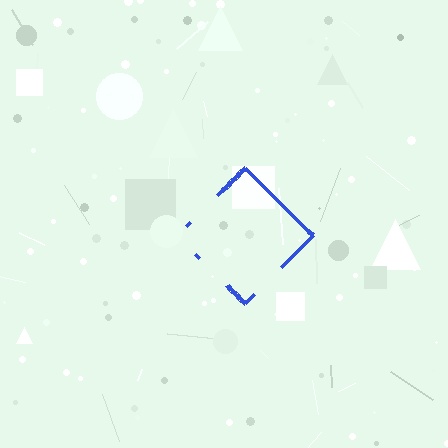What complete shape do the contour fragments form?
The contour fragments form a diamond.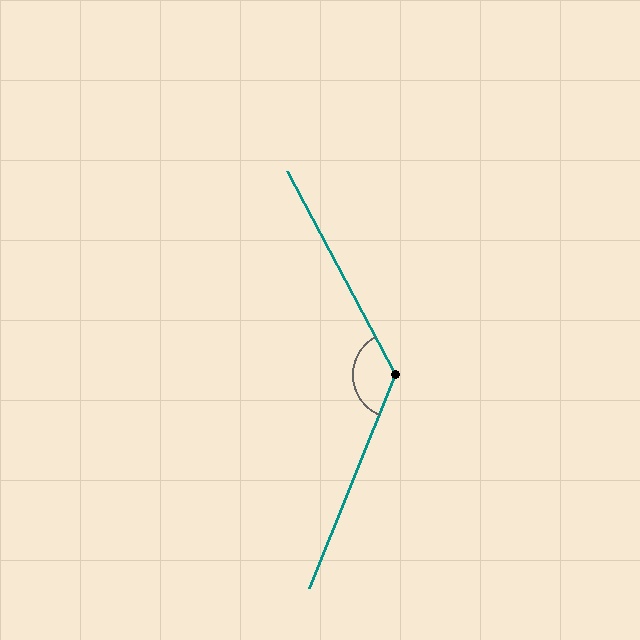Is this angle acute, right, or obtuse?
It is obtuse.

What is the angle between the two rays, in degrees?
Approximately 130 degrees.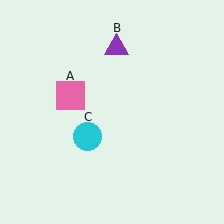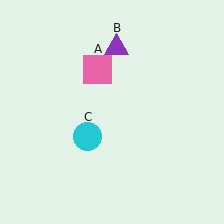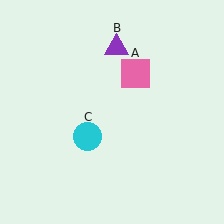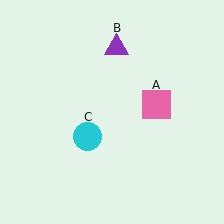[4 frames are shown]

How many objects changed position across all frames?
1 object changed position: pink square (object A).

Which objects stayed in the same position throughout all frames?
Purple triangle (object B) and cyan circle (object C) remained stationary.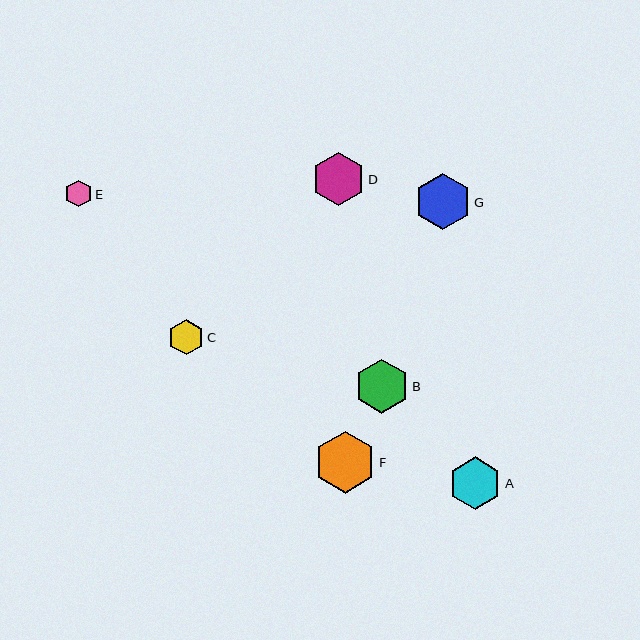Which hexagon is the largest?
Hexagon F is the largest with a size of approximately 62 pixels.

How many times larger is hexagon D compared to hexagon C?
Hexagon D is approximately 1.5 times the size of hexagon C.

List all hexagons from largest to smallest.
From largest to smallest: F, G, B, A, D, C, E.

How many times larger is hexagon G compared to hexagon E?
Hexagon G is approximately 2.1 times the size of hexagon E.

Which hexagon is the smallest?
Hexagon E is the smallest with a size of approximately 27 pixels.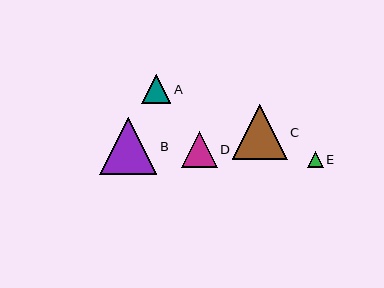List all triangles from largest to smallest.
From largest to smallest: B, C, D, A, E.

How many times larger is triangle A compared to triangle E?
Triangle A is approximately 1.9 times the size of triangle E.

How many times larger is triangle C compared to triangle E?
Triangle C is approximately 3.5 times the size of triangle E.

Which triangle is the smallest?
Triangle E is the smallest with a size of approximately 16 pixels.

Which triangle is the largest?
Triangle B is the largest with a size of approximately 57 pixels.